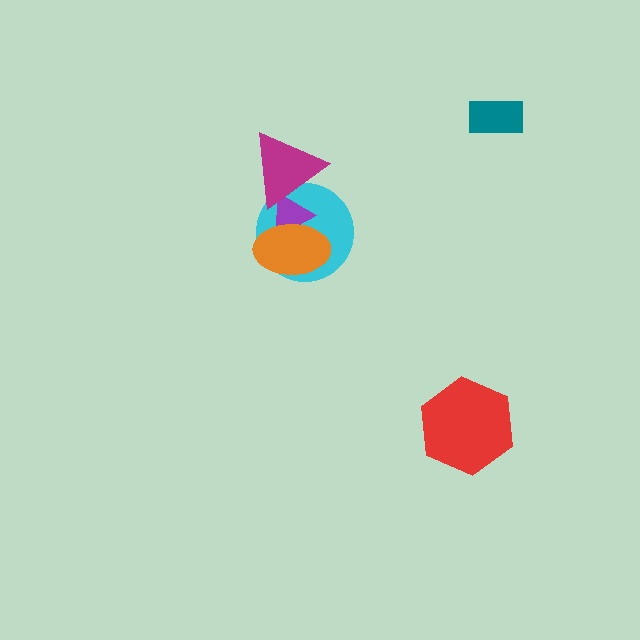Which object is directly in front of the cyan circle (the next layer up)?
The purple triangle is directly in front of the cyan circle.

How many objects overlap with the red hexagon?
0 objects overlap with the red hexagon.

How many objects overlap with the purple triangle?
3 objects overlap with the purple triangle.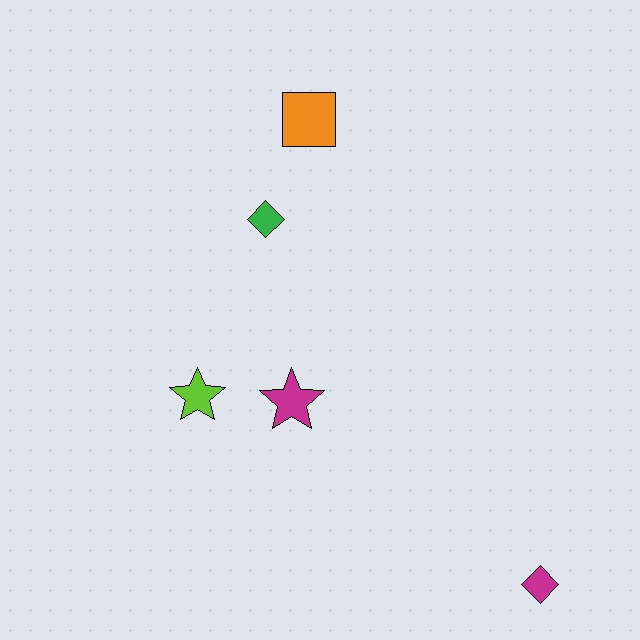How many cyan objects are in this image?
There are no cyan objects.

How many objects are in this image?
There are 5 objects.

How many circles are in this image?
There are no circles.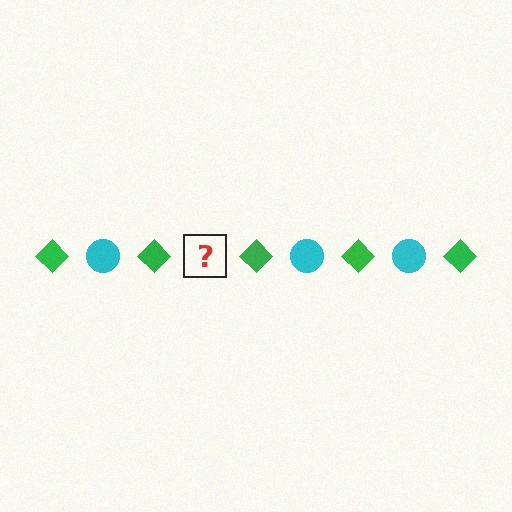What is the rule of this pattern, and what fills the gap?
The rule is that the pattern alternates between green diamond and cyan circle. The gap should be filled with a cyan circle.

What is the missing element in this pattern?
The missing element is a cyan circle.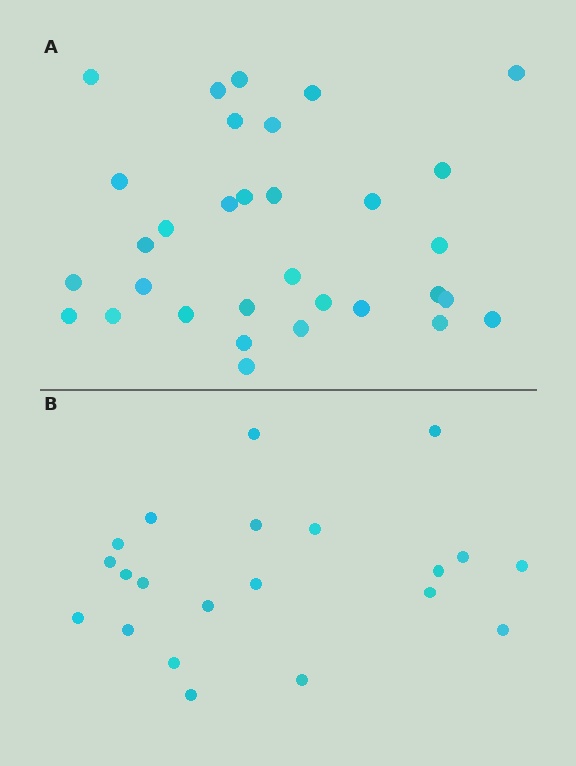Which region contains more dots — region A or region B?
Region A (the top region) has more dots.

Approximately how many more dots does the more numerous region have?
Region A has roughly 12 or so more dots than region B.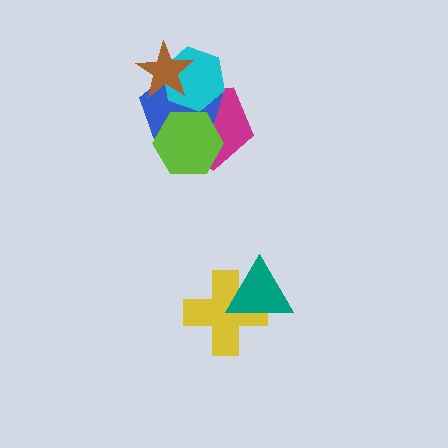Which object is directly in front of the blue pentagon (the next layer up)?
The cyan hexagon is directly in front of the blue pentagon.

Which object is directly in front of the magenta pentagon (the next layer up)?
The blue pentagon is directly in front of the magenta pentagon.